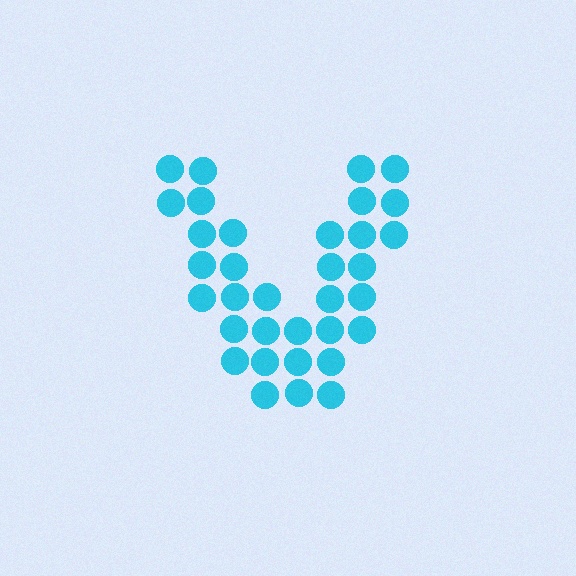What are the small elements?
The small elements are circles.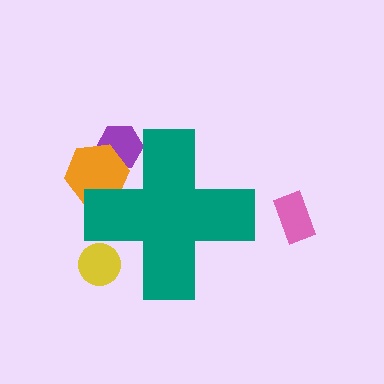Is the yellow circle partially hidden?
Yes, the yellow circle is partially hidden behind the teal cross.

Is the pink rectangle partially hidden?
No, the pink rectangle is fully visible.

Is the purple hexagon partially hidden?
Yes, the purple hexagon is partially hidden behind the teal cross.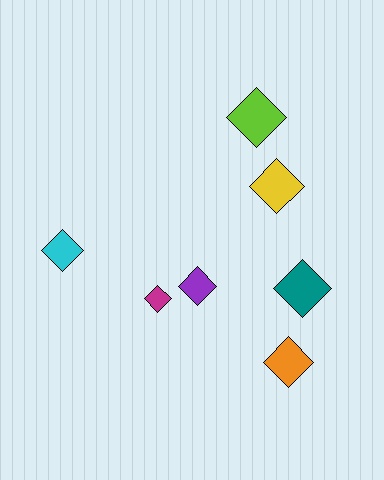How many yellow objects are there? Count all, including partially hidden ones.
There is 1 yellow object.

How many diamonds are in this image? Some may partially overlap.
There are 7 diamonds.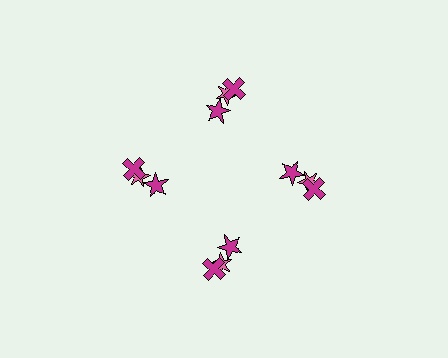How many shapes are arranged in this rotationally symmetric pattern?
There are 12 shapes, arranged in 4 groups of 3.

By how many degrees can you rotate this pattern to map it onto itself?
The pattern maps onto itself every 90 degrees of rotation.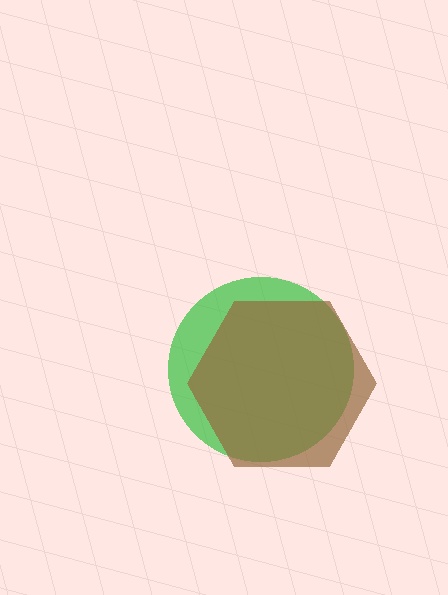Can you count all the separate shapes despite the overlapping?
Yes, there are 2 separate shapes.